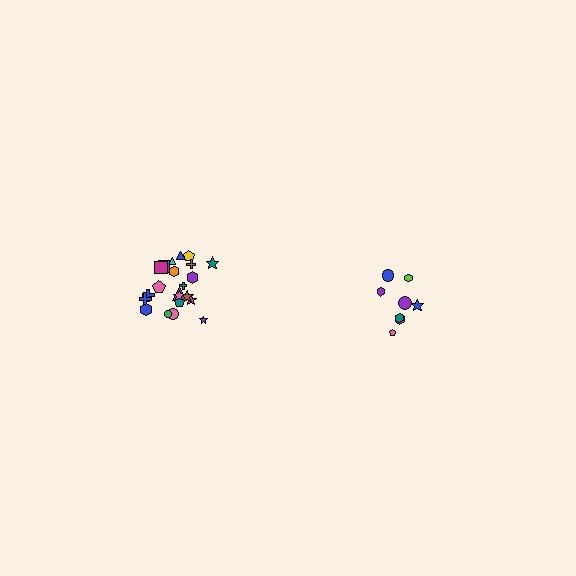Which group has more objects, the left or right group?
The left group.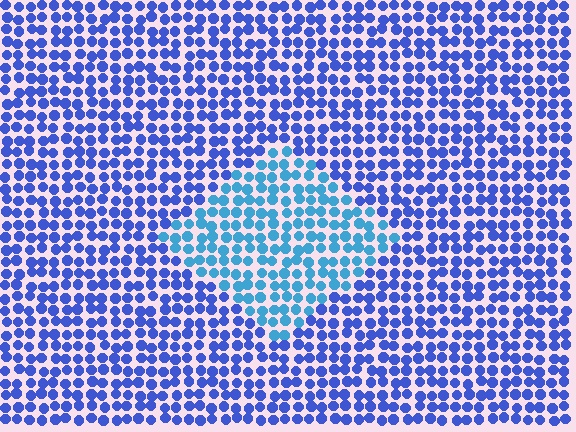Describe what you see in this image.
The image is filled with small blue elements in a uniform arrangement. A diamond-shaped region is visible where the elements are tinted to a slightly different hue, forming a subtle color boundary.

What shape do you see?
I see a diamond.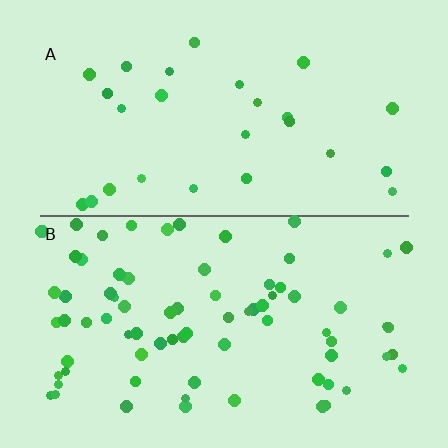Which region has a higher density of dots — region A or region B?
B (the bottom).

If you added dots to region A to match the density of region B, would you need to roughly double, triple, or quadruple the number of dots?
Approximately triple.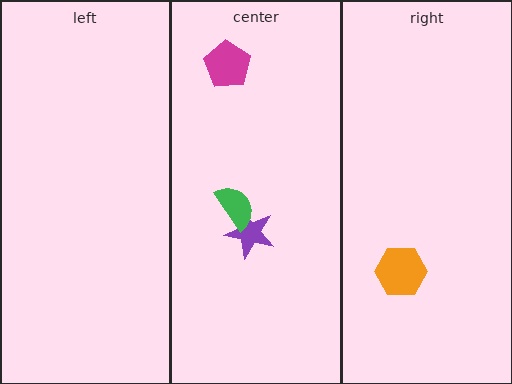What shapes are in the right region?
The orange hexagon.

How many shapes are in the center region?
3.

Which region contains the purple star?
The center region.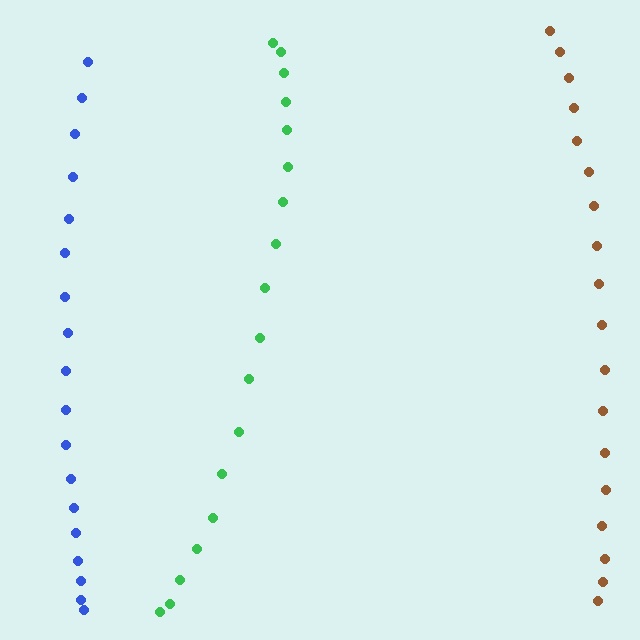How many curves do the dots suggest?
There are 3 distinct paths.